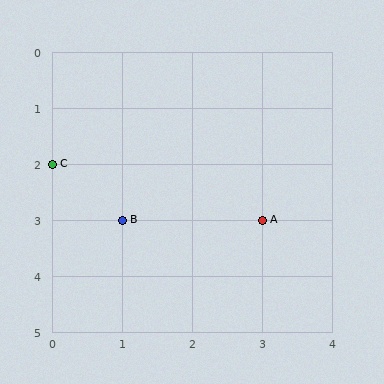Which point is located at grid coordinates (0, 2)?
Point C is at (0, 2).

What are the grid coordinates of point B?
Point B is at grid coordinates (1, 3).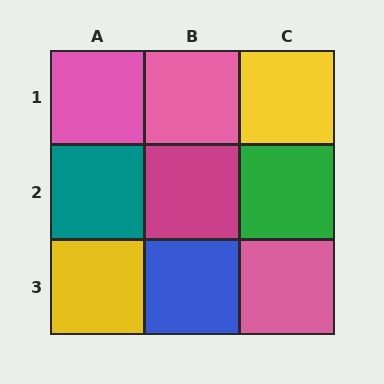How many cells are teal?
1 cell is teal.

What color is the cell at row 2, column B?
Magenta.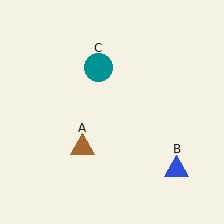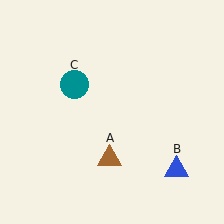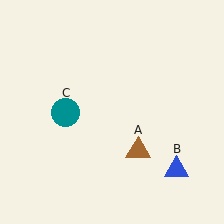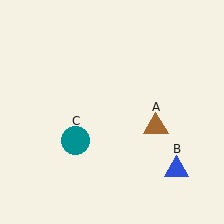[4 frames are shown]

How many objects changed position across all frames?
2 objects changed position: brown triangle (object A), teal circle (object C).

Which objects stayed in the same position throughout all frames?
Blue triangle (object B) remained stationary.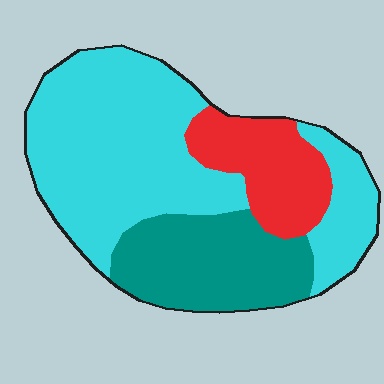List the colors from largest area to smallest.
From largest to smallest: cyan, teal, red.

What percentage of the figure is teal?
Teal covers around 25% of the figure.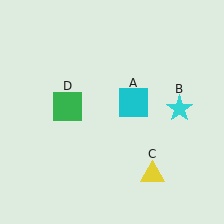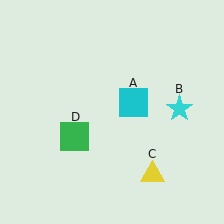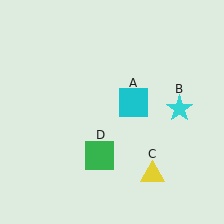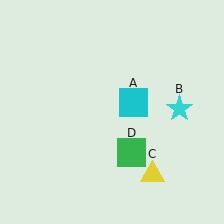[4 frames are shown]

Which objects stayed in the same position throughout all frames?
Cyan square (object A) and cyan star (object B) and yellow triangle (object C) remained stationary.